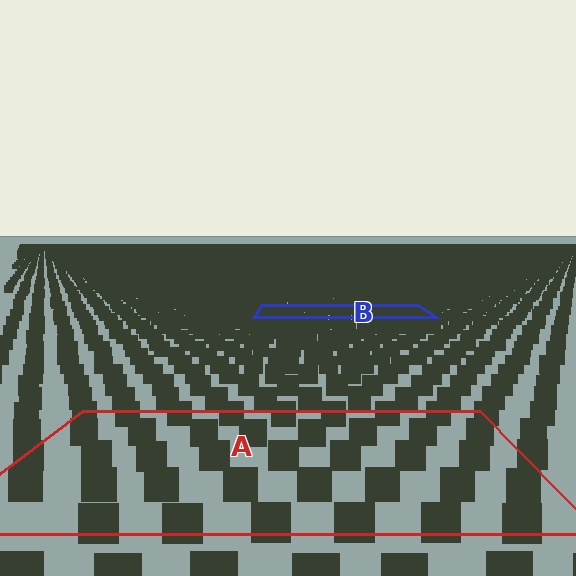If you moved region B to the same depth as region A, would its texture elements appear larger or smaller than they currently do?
They would appear larger. At a closer depth, the same texture elements are projected at a bigger on-screen size.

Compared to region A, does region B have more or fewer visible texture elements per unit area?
Region B has more texture elements per unit area — they are packed more densely because it is farther away.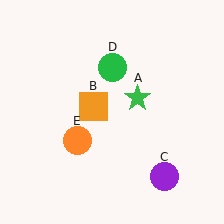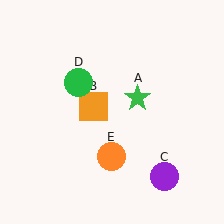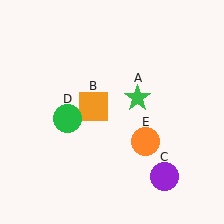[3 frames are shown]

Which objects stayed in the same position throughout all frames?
Green star (object A) and orange square (object B) and purple circle (object C) remained stationary.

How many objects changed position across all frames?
2 objects changed position: green circle (object D), orange circle (object E).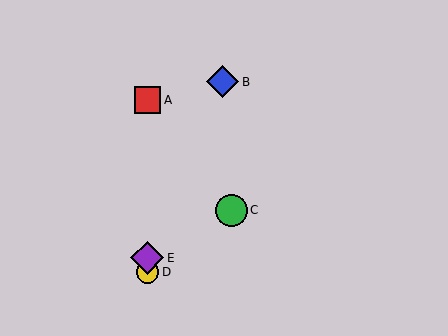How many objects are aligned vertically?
3 objects (A, D, E) are aligned vertically.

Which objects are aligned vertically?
Objects A, D, E are aligned vertically.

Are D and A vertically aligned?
Yes, both are at x≈147.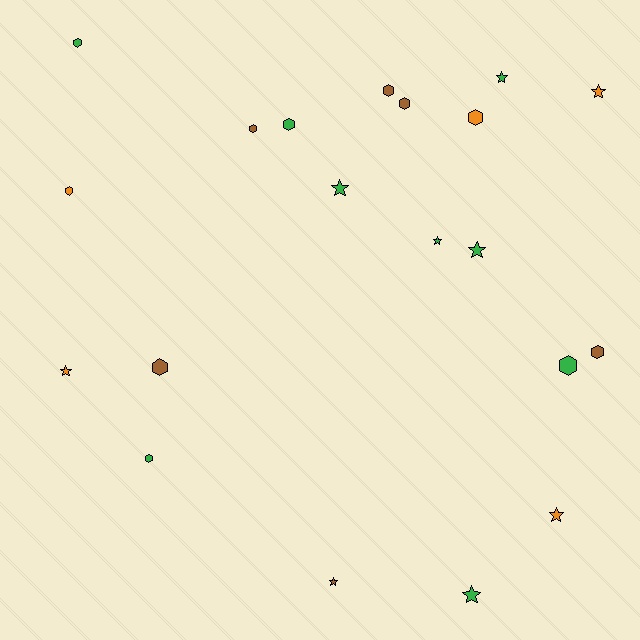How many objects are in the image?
There are 20 objects.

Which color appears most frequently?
Green, with 9 objects.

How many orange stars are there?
There are 3 orange stars.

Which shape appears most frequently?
Hexagon, with 11 objects.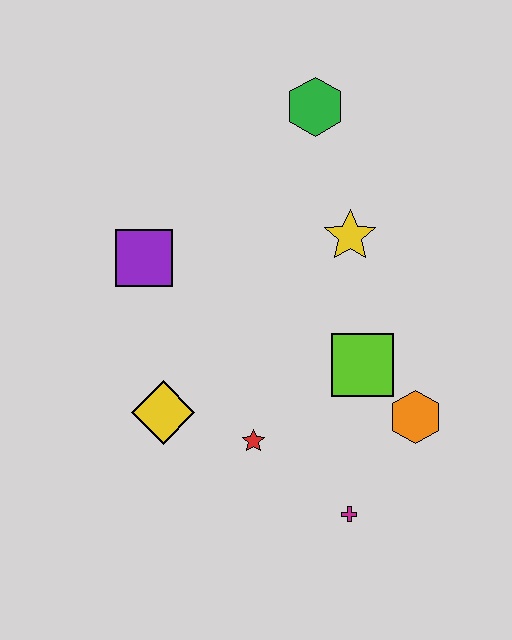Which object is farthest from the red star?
The green hexagon is farthest from the red star.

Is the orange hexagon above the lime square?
No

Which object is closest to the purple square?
The yellow diamond is closest to the purple square.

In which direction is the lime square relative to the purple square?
The lime square is to the right of the purple square.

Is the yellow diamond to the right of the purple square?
Yes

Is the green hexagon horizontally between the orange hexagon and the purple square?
Yes